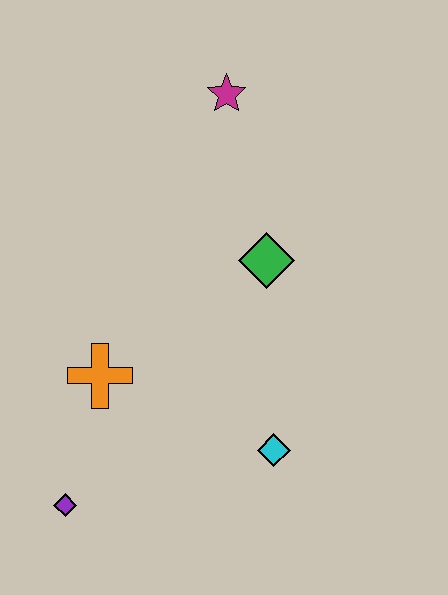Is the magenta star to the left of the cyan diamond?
Yes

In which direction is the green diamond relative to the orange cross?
The green diamond is to the right of the orange cross.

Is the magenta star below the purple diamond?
No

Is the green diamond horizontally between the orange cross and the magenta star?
No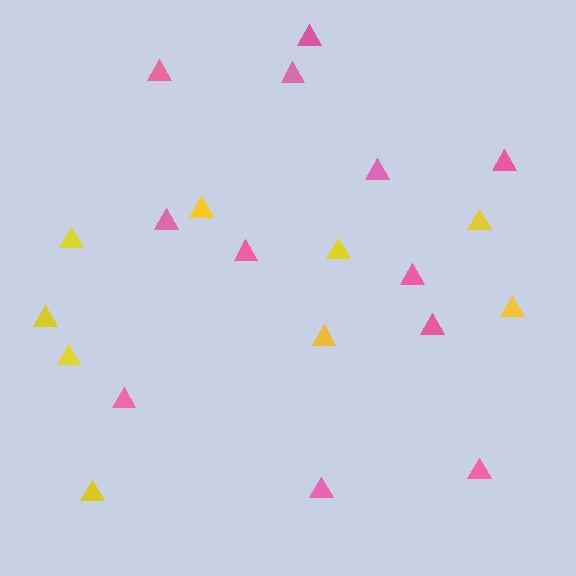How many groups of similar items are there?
There are 2 groups: one group of yellow triangles (9) and one group of pink triangles (12).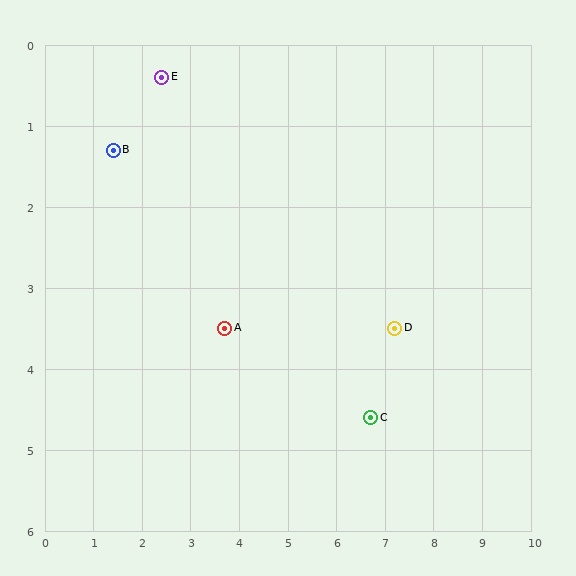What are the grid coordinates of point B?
Point B is at approximately (1.4, 1.3).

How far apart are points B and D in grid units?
Points B and D are about 6.2 grid units apart.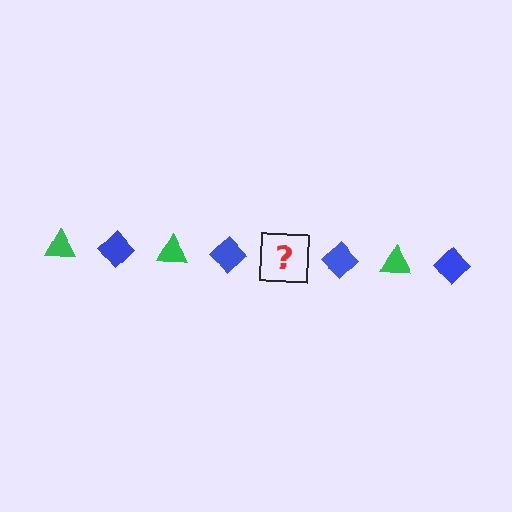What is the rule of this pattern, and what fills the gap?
The rule is that the pattern alternates between green triangle and blue diamond. The gap should be filled with a green triangle.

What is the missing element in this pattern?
The missing element is a green triangle.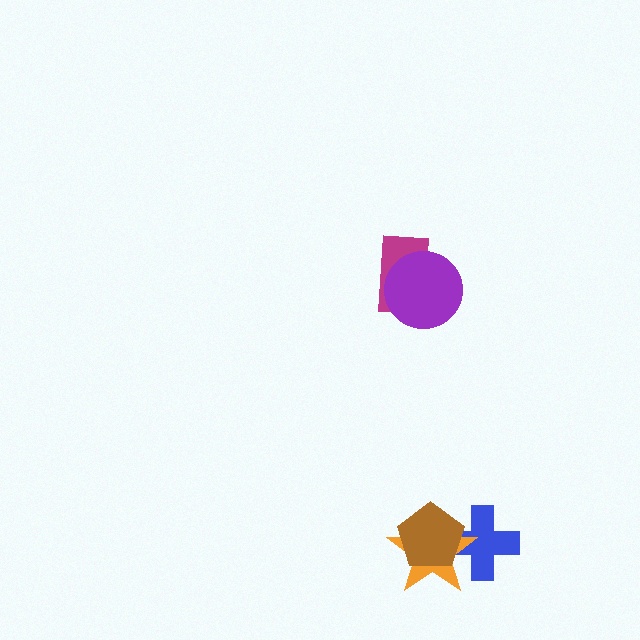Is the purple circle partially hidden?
No, no other shape covers it.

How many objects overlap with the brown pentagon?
2 objects overlap with the brown pentagon.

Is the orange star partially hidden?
Yes, it is partially covered by another shape.